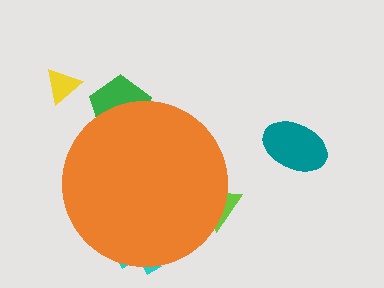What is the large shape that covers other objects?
An orange circle.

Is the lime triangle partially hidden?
Yes, the lime triangle is partially hidden behind the orange circle.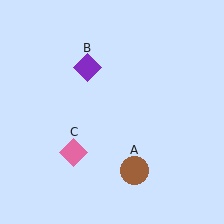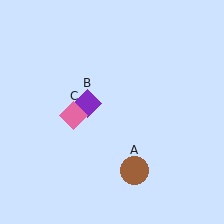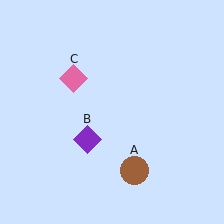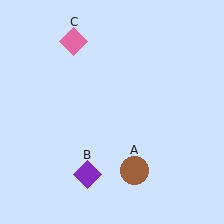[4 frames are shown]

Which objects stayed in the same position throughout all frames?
Brown circle (object A) remained stationary.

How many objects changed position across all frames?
2 objects changed position: purple diamond (object B), pink diamond (object C).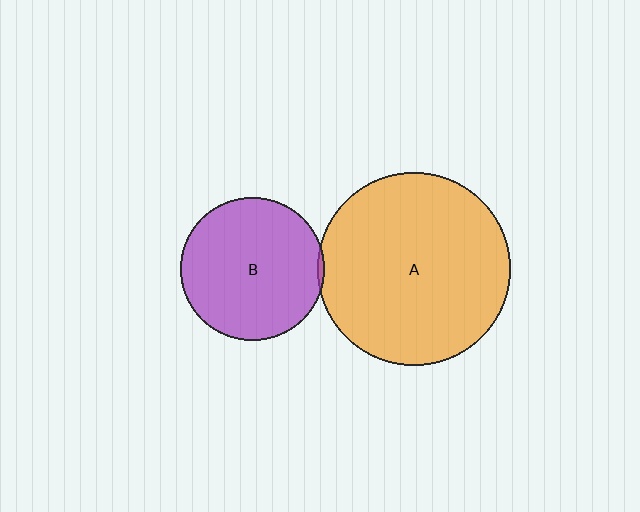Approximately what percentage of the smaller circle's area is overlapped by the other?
Approximately 5%.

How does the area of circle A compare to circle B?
Approximately 1.8 times.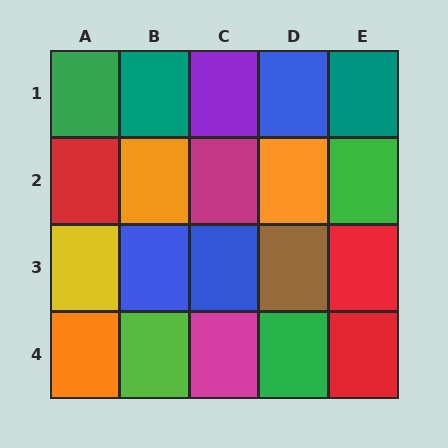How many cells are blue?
3 cells are blue.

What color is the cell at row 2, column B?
Orange.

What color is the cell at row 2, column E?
Green.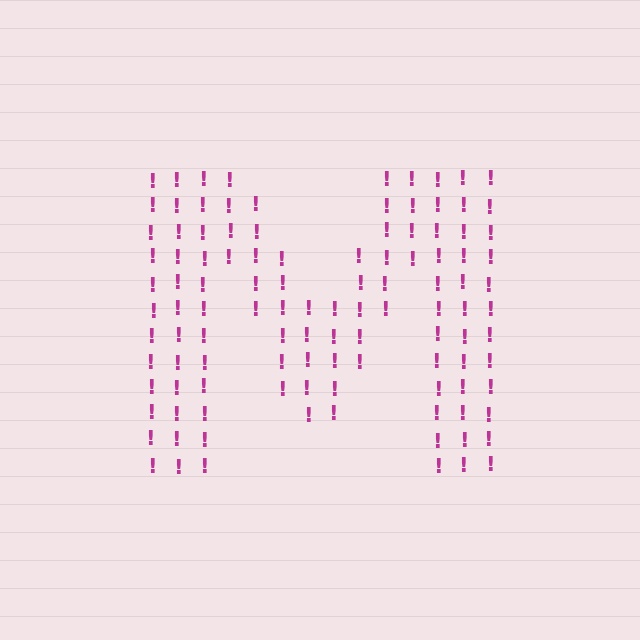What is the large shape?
The large shape is the letter M.